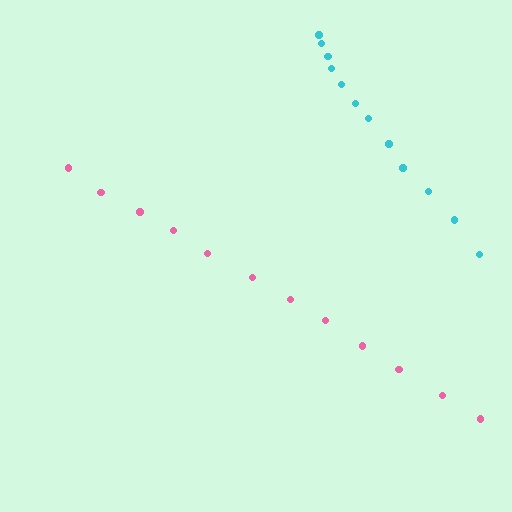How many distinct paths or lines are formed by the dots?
There are 2 distinct paths.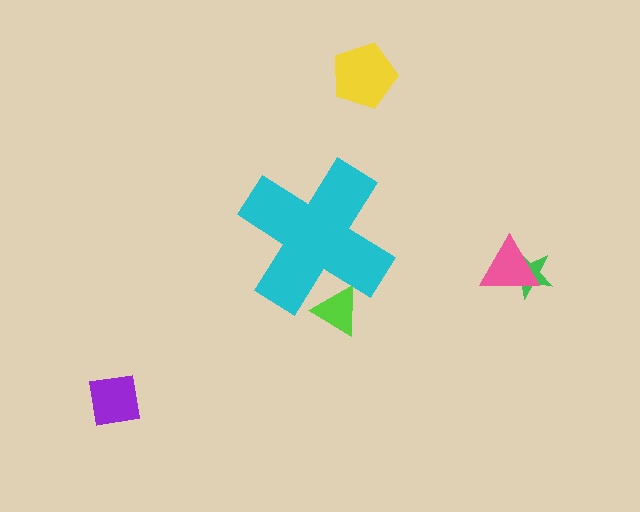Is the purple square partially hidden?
No, the purple square is fully visible.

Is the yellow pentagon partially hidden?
No, the yellow pentagon is fully visible.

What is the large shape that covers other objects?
A cyan cross.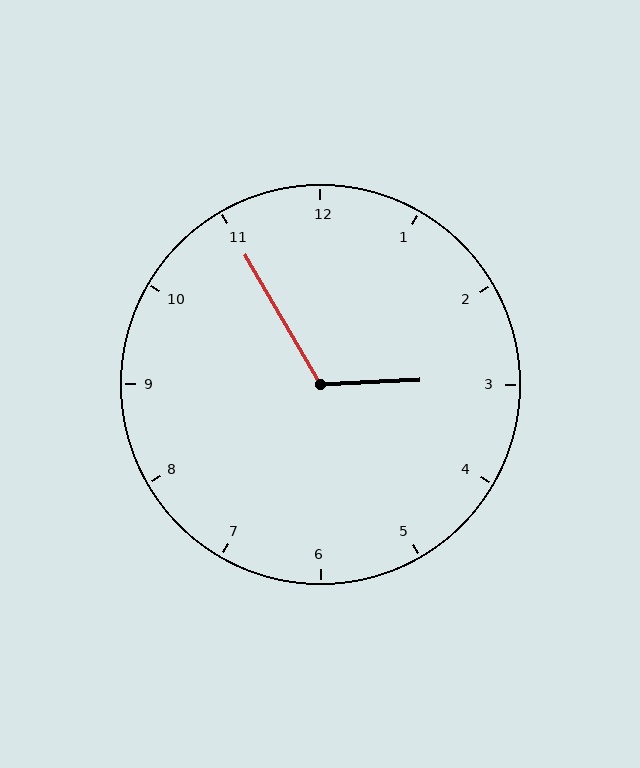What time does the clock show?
2:55.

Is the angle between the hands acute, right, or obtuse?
It is obtuse.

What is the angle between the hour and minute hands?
Approximately 118 degrees.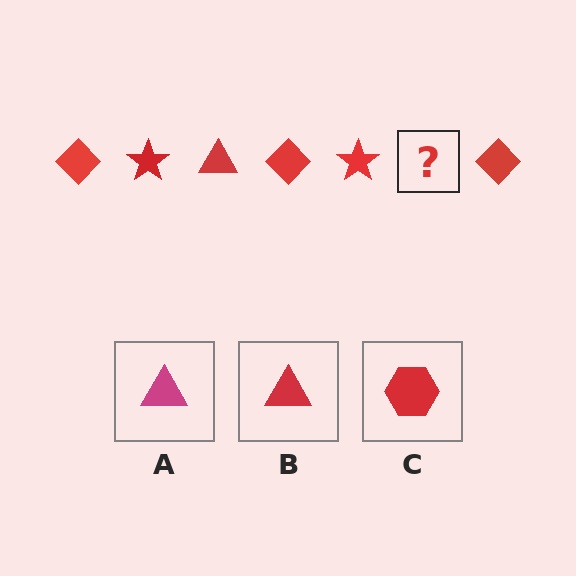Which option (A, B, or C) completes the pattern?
B.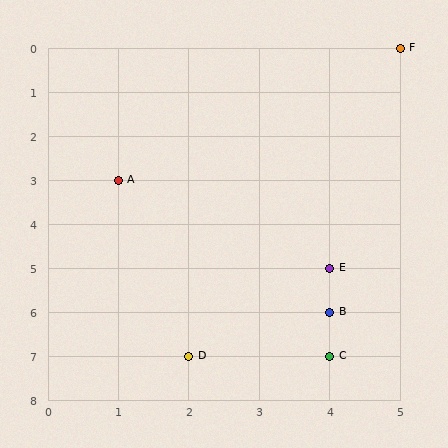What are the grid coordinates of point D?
Point D is at grid coordinates (2, 7).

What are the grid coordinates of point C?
Point C is at grid coordinates (4, 7).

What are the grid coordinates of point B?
Point B is at grid coordinates (4, 6).